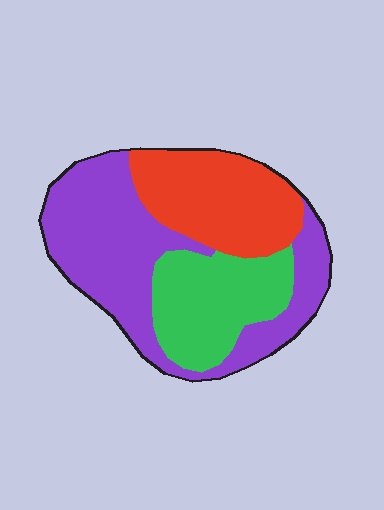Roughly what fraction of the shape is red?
Red takes up between a quarter and a half of the shape.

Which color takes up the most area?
Purple, at roughly 45%.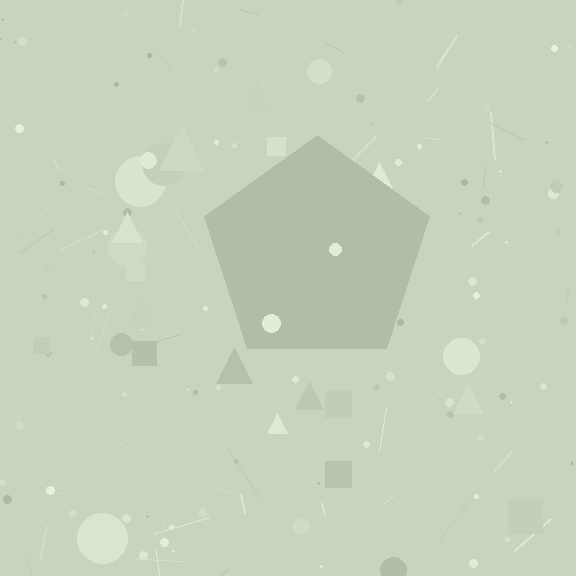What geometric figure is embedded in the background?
A pentagon is embedded in the background.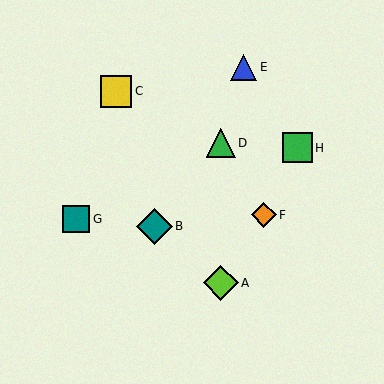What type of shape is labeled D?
Shape D is a green triangle.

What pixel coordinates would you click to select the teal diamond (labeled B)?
Click at (154, 226) to select the teal diamond B.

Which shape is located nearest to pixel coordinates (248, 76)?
The blue triangle (labeled E) at (244, 67) is nearest to that location.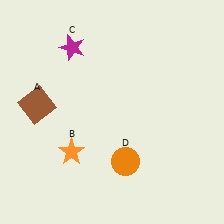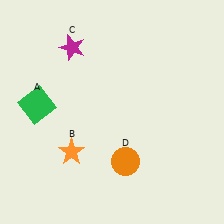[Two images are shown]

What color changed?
The square (A) changed from brown in Image 1 to green in Image 2.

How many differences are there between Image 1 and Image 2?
There is 1 difference between the two images.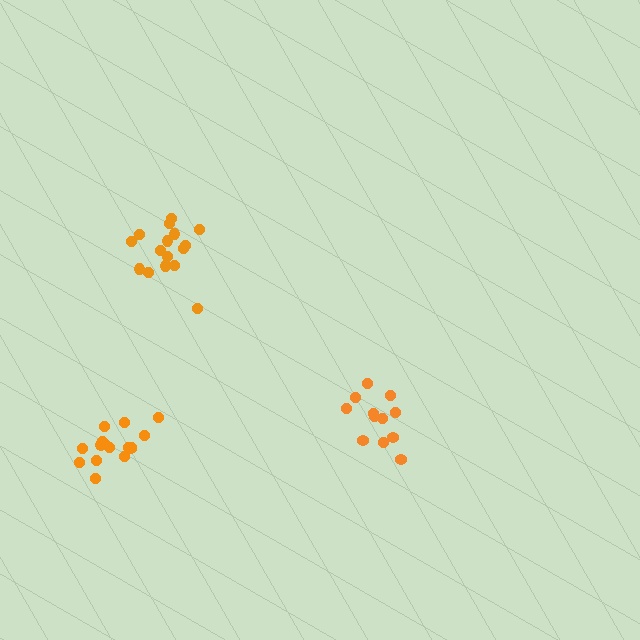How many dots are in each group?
Group 1: 16 dots, Group 2: 12 dots, Group 3: 16 dots (44 total).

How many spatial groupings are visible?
There are 3 spatial groupings.